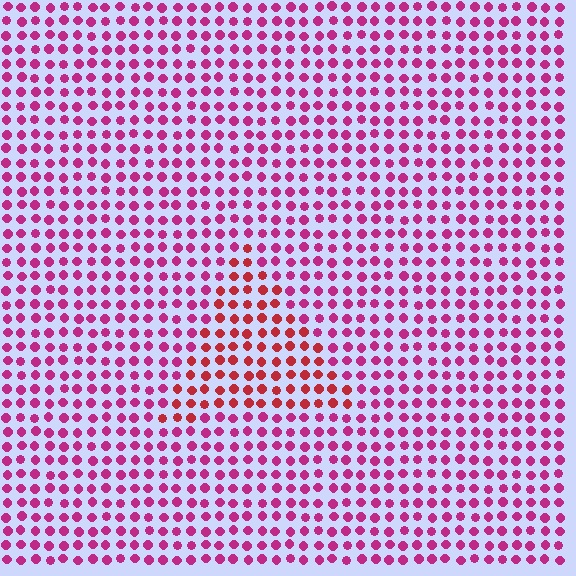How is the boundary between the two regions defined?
The boundary is defined purely by a slight shift in hue (about 33 degrees). Spacing, size, and orientation are identical on both sides.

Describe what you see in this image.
The image is filled with small magenta elements in a uniform arrangement. A triangle-shaped region is visible where the elements are tinted to a slightly different hue, forming a subtle color boundary.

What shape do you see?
I see a triangle.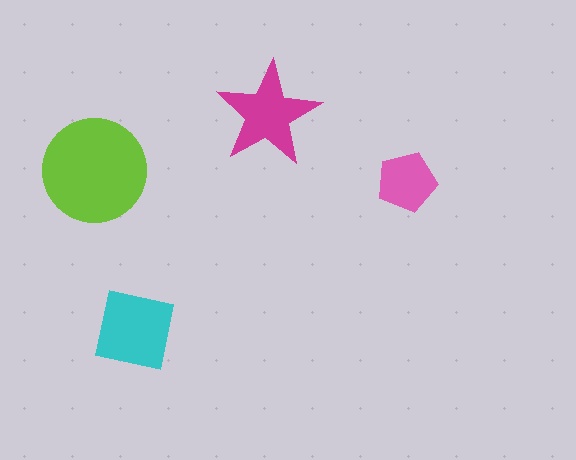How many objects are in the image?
There are 4 objects in the image.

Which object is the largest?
The lime circle.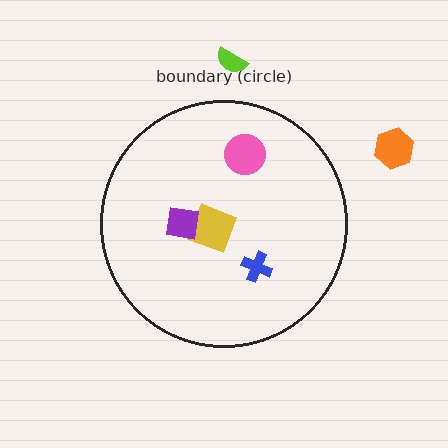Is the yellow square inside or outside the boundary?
Inside.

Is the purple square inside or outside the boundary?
Inside.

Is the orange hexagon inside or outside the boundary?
Outside.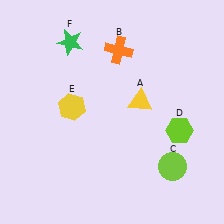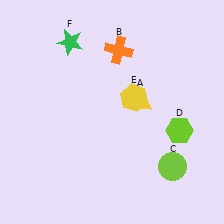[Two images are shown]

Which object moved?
The yellow hexagon (E) moved right.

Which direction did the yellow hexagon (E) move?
The yellow hexagon (E) moved right.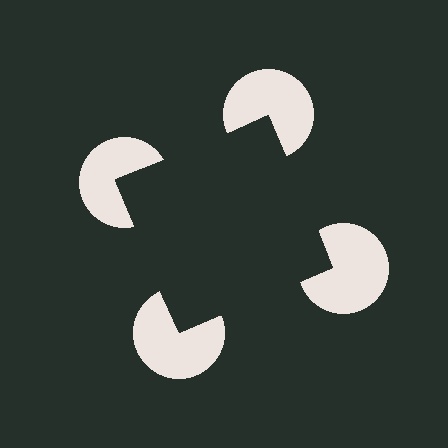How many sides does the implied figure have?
4 sides.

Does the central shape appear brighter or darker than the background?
It typically appears slightly darker than the background, even though no actual brightness change is drawn.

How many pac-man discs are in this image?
There are 4 — one at each vertex of the illusory square.